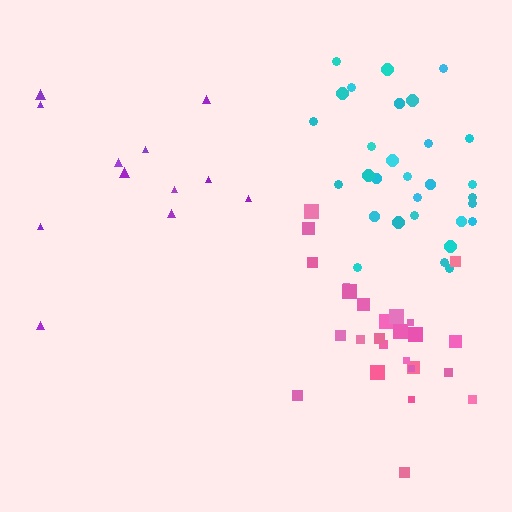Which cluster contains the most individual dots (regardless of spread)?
Cyan (30).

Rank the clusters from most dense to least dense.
cyan, pink, purple.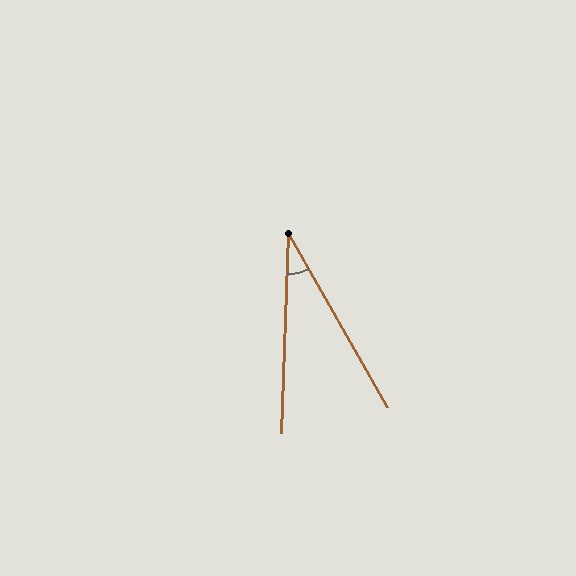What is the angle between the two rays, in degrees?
Approximately 32 degrees.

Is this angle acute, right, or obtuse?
It is acute.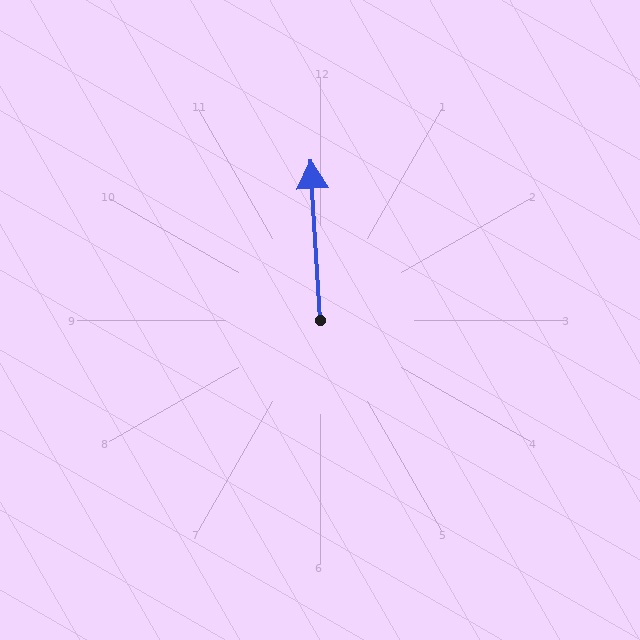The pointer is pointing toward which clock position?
Roughly 12 o'clock.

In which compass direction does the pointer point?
North.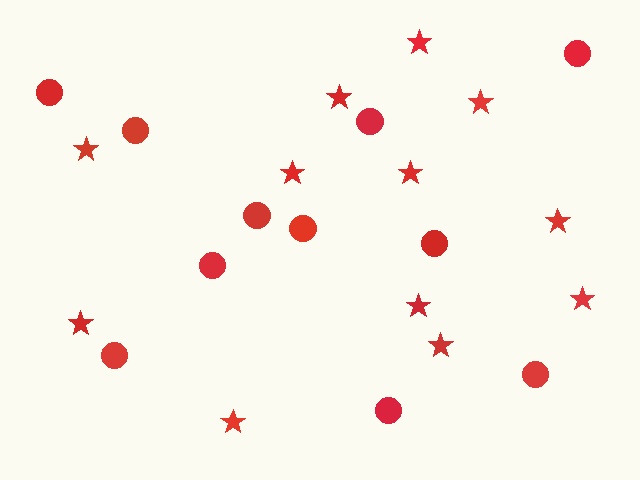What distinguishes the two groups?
There are 2 groups: one group of stars (12) and one group of circles (11).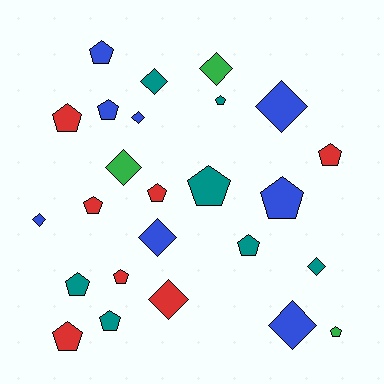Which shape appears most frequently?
Pentagon, with 15 objects.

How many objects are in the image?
There are 25 objects.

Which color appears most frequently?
Blue, with 8 objects.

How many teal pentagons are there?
There are 5 teal pentagons.